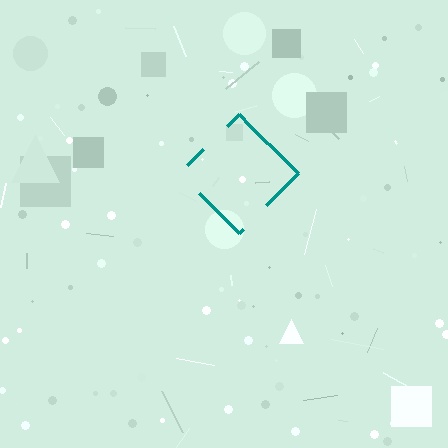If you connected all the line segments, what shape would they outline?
They would outline a diamond.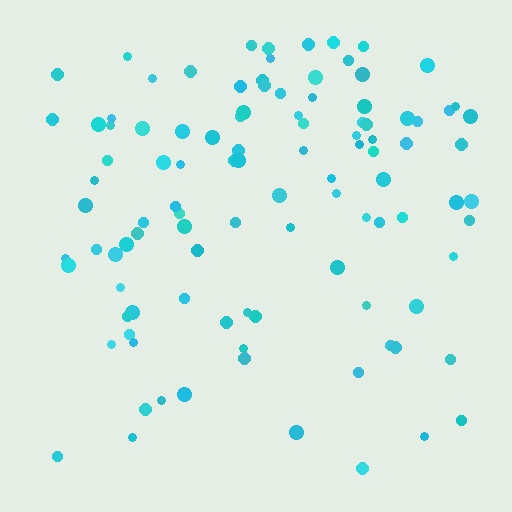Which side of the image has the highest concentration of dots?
The top.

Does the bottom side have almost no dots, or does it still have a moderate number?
Still a moderate number, just noticeably fewer than the top.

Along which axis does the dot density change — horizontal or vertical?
Vertical.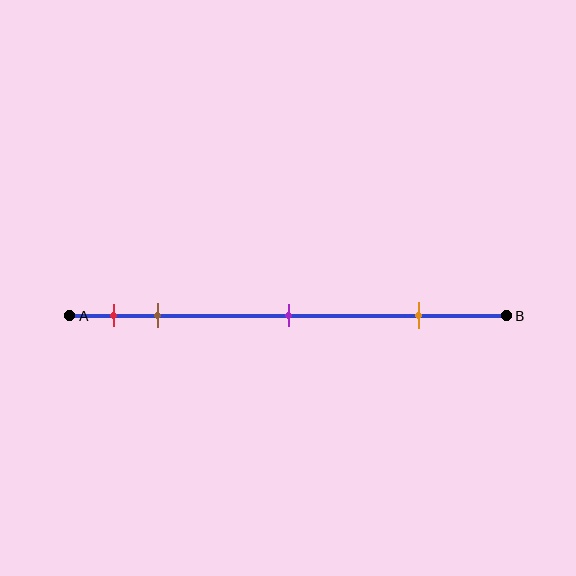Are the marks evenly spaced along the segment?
No, the marks are not evenly spaced.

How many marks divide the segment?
There are 4 marks dividing the segment.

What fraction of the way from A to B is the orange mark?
The orange mark is approximately 80% (0.8) of the way from A to B.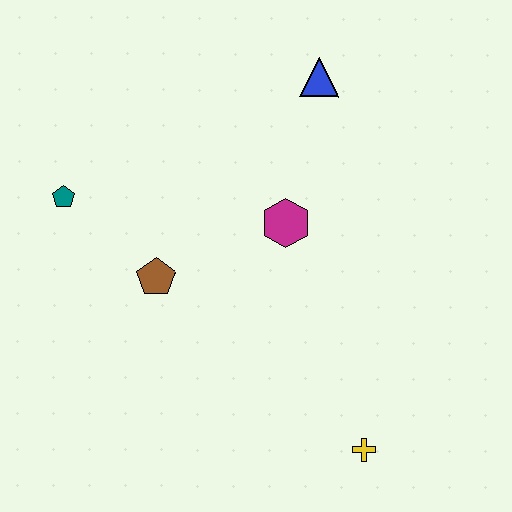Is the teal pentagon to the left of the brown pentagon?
Yes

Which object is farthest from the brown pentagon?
The yellow cross is farthest from the brown pentagon.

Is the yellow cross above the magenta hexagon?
No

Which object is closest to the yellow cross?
The magenta hexagon is closest to the yellow cross.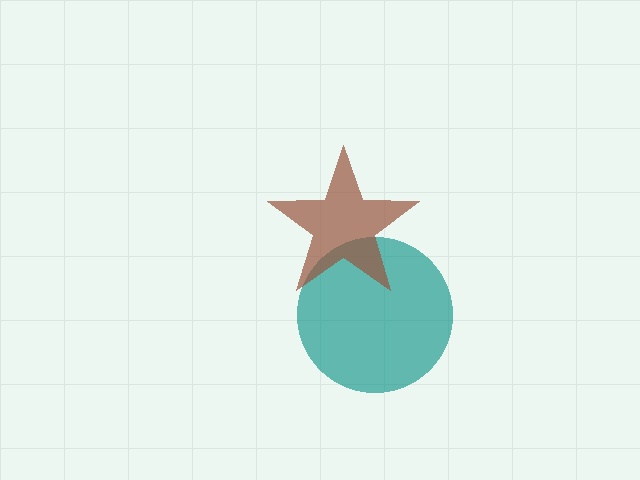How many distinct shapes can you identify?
There are 2 distinct shapes: a teal circle, a brown star.